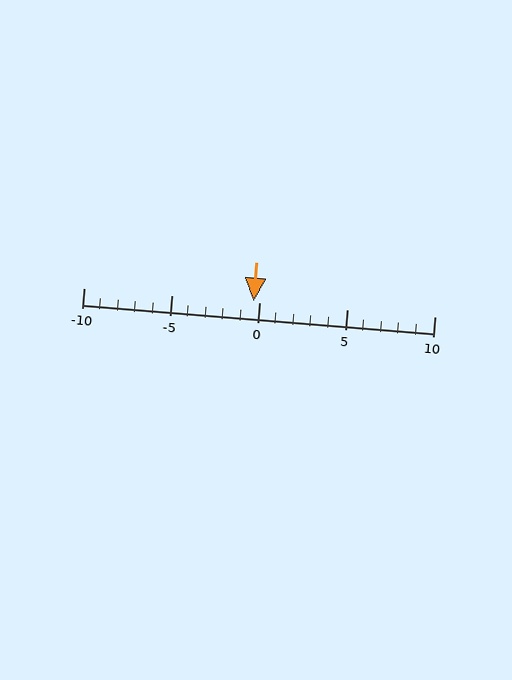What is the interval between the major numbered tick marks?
The major tick marks are spaced 5 units apart.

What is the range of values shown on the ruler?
The ruler shows values from -10 to 10.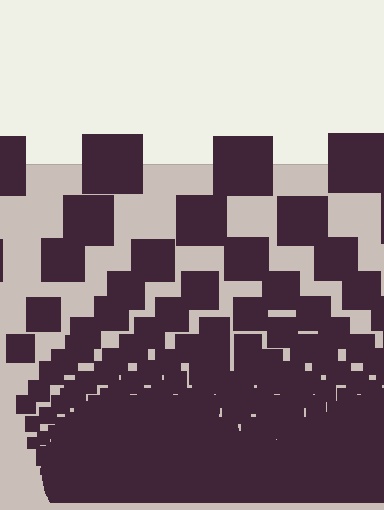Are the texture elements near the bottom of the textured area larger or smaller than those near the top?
Smaller. The gradient is inverted — elements near the bottom are smaller and denser.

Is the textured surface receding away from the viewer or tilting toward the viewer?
The surface appears to tilt toward the viewer. Texture elements get larger and sparser toward the top.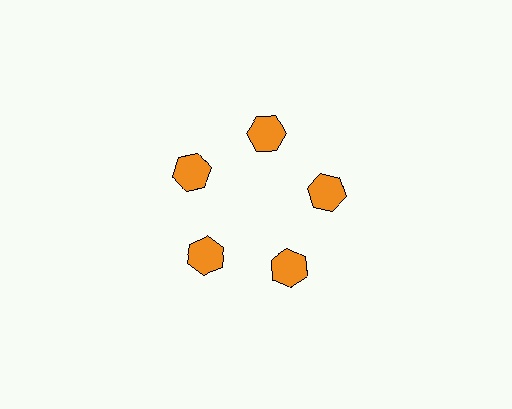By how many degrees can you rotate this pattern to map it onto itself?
The pattern maps onto itself every 72 degrees of rotation.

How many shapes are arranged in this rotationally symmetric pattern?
There are 5 shapes, arranged in 5 groups of 1.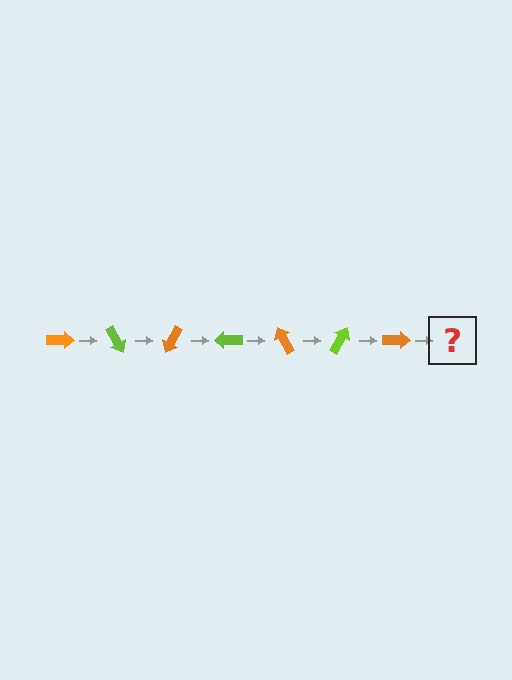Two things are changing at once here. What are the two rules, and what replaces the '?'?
The two rules are that it rotates 60 degrees each step and the color cycles through orange and lime. The '?' should be a lime arrow, rotated 420 degrees from the start.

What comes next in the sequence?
The next element should be a lime arrow, rotated 420 degrees from the start.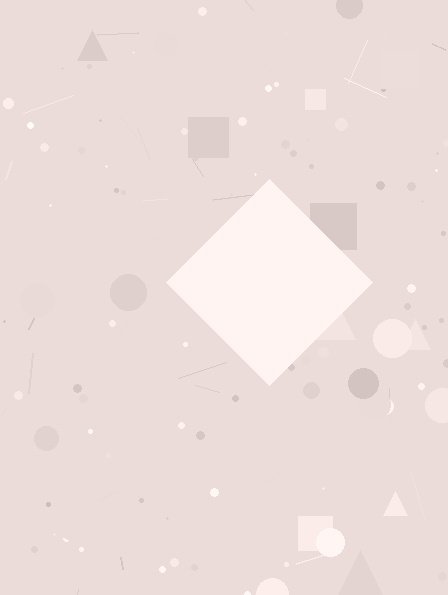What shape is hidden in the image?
A diamond is hidden in the image.